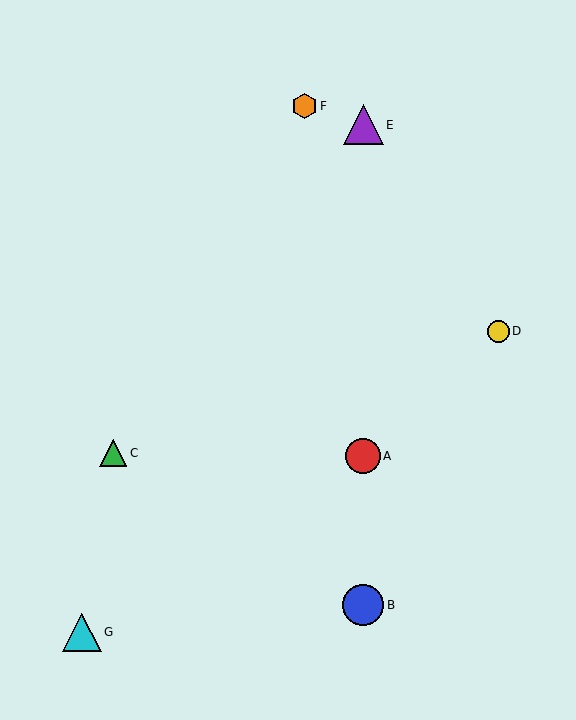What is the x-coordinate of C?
Object C is at x≈113.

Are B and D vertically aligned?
No, B is at x≈363 and D is at x≈498.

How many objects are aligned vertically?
3 objects (A, B, E) are aligned vertically.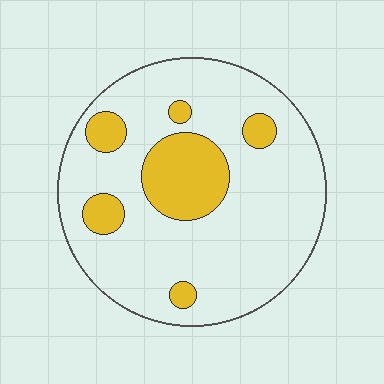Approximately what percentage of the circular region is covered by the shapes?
Approximately 20%.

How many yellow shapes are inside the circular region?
6.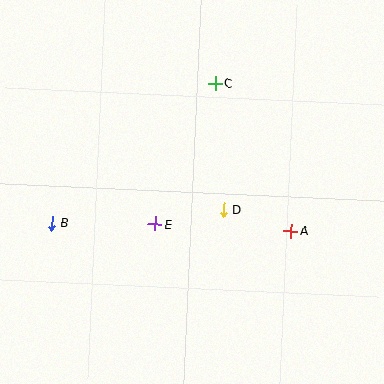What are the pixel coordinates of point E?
Point E is at (155, 224).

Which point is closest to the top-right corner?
Point C is closest to the top-right corner.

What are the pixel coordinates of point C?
Point C is at (215, 83).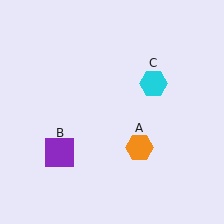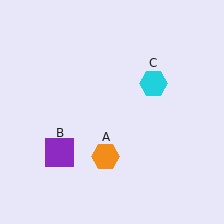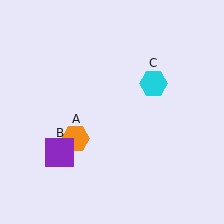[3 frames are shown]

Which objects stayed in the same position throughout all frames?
Purple square (object B) and cyan hexagon (object C) remained stationary.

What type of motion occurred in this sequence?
The orange hexagon (object A) rotated clockwise around the center of the scene.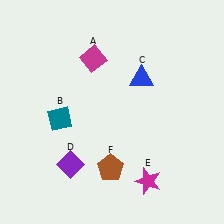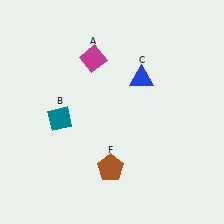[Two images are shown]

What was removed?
The magenta star (E), the purple diamond (D) were removed in Image 2.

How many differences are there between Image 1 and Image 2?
There are 2 differences between the two images.